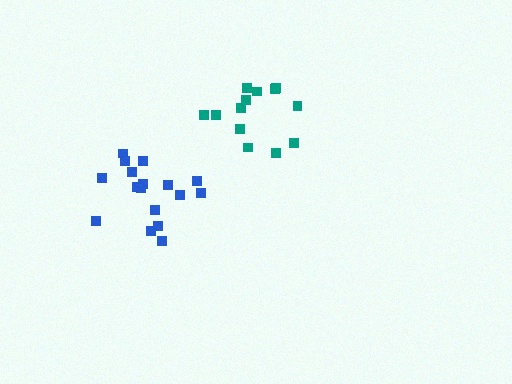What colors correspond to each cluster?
The clusters are colored: blue, teal.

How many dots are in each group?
Group 1: 17 dots, Group 2: 13 dots (30 total).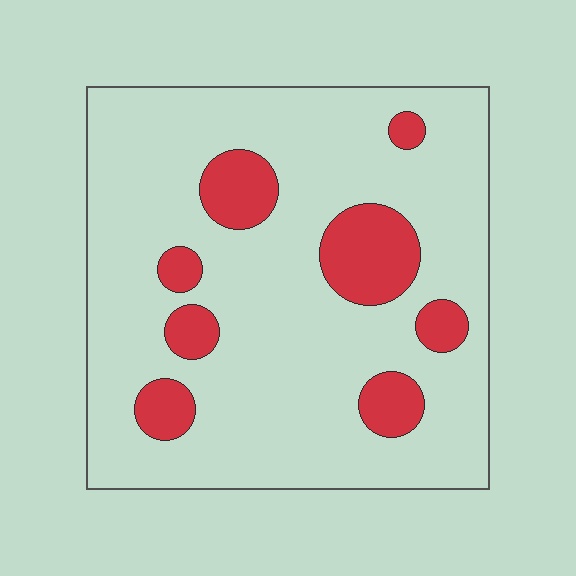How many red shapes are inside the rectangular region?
8.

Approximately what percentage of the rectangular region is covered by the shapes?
Approximately 15%.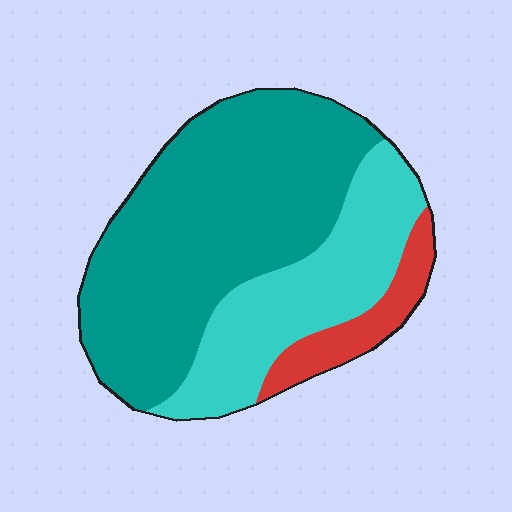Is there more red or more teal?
Teal.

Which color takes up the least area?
Red, at roughly 10%.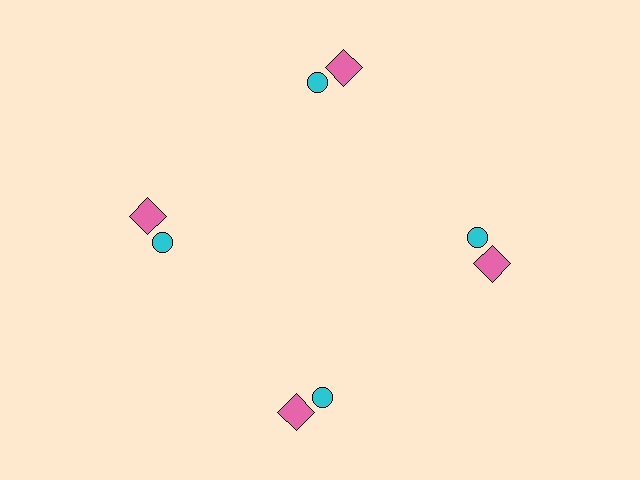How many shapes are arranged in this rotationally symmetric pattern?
There are 8 shapes, arranged in 4 groups of 2.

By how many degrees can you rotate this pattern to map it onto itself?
The pattern maps onto itself every 90 degrees of rotation.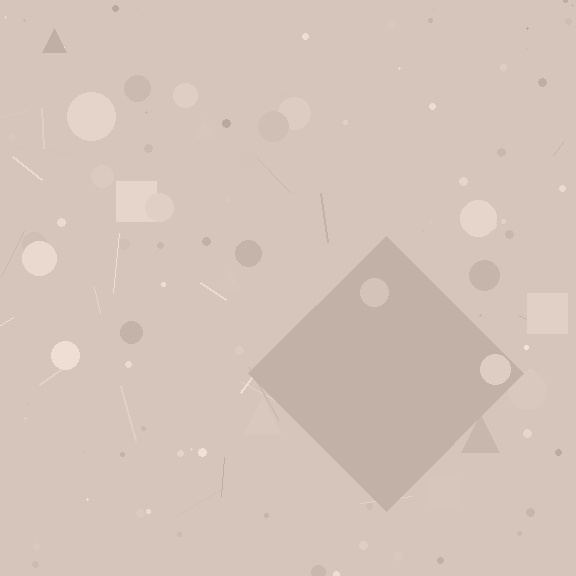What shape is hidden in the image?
A diamond is hidden in the image.